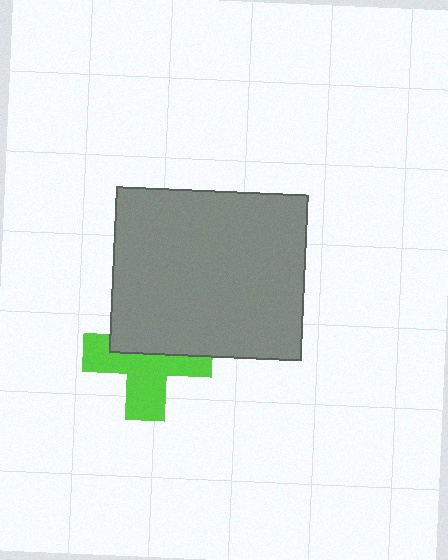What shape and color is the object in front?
The object in front is a gray rectangle.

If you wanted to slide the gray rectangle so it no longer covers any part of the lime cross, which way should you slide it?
Slide it up — that is the most direct way to separate the two shapes.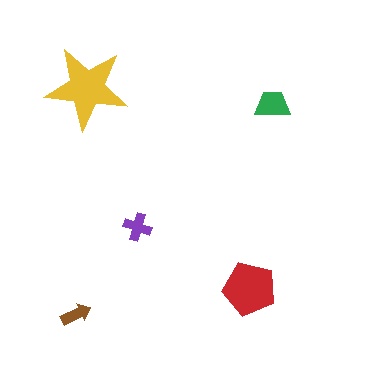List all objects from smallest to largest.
The brown arrow, the purple cross, the green trapezoid, the red pentagon, the yellow star.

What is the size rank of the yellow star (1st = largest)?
1st.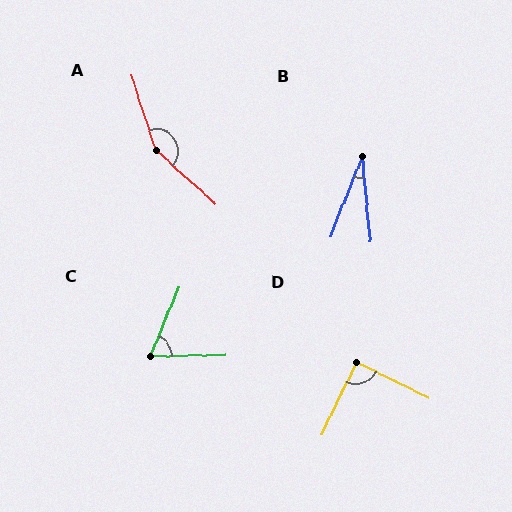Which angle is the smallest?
B, at approximately 27 degrees.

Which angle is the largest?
A, at approximately 150 degrees.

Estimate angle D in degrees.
Approximately 90 degrees.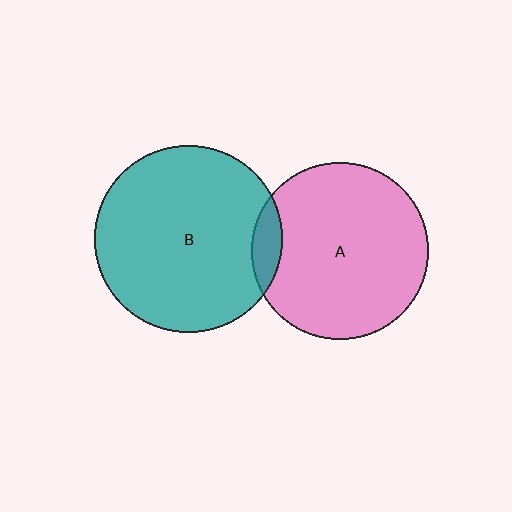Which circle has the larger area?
Circle B (teal).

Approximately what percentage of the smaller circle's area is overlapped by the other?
Approximately 10%.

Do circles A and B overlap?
Yes.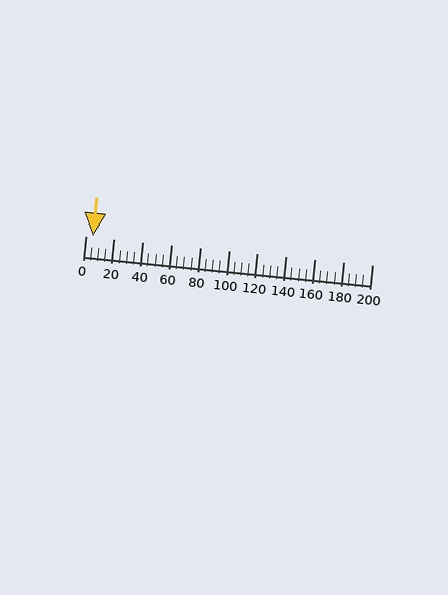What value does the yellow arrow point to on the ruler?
The yellow arrow points to approximately 5.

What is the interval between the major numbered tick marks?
The major tick marks are spaced 20 units apart.